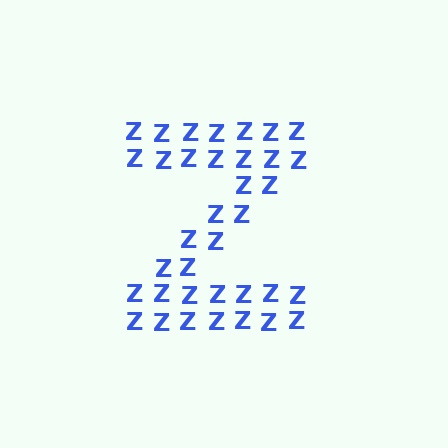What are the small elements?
The small elements are letter Z's.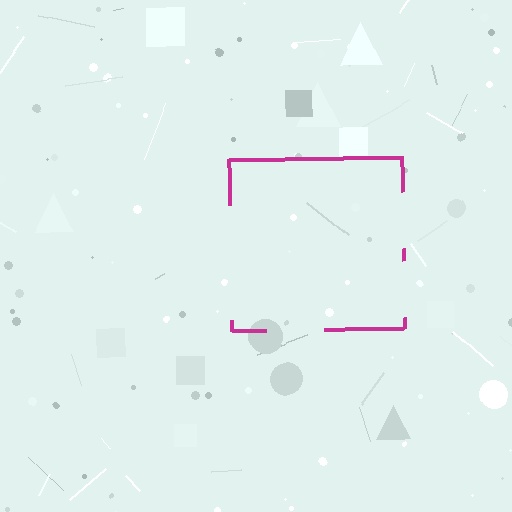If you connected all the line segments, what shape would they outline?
They would outline a square.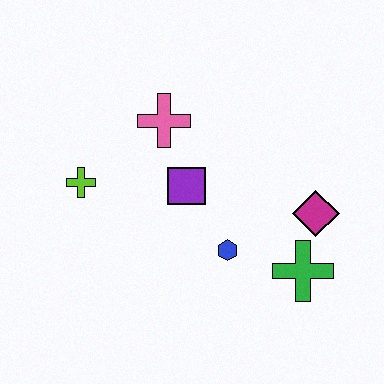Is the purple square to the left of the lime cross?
No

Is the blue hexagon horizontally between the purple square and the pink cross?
No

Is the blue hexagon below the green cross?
No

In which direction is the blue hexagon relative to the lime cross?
The blue hexagon is to the right of the lime cross.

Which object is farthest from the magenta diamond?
The lime cross is farthest from the magenta diamond.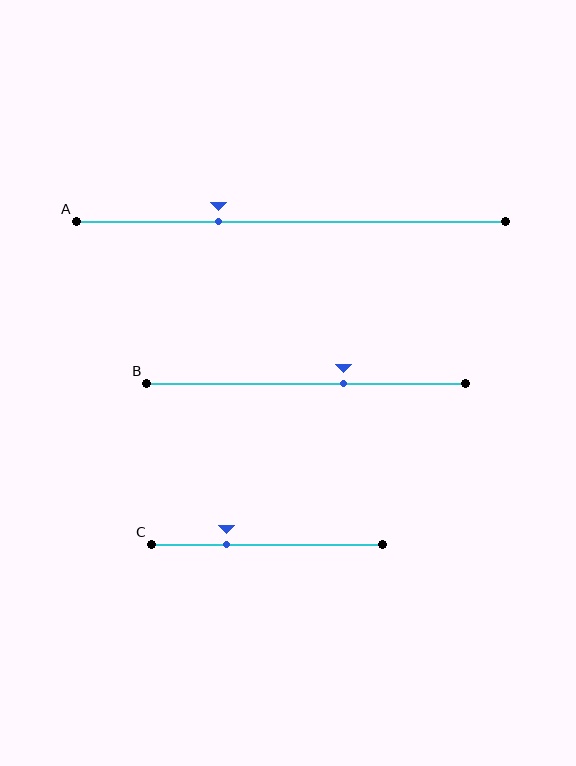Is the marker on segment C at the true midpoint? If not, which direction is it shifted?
No, the marker on segment C is shifted to the left by about 18% of the segment length.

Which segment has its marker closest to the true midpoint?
Segment B has its marker closest to the true midpoint.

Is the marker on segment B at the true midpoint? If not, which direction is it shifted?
No, the marker on segment B is shifted to the right by about 12% of the segment length.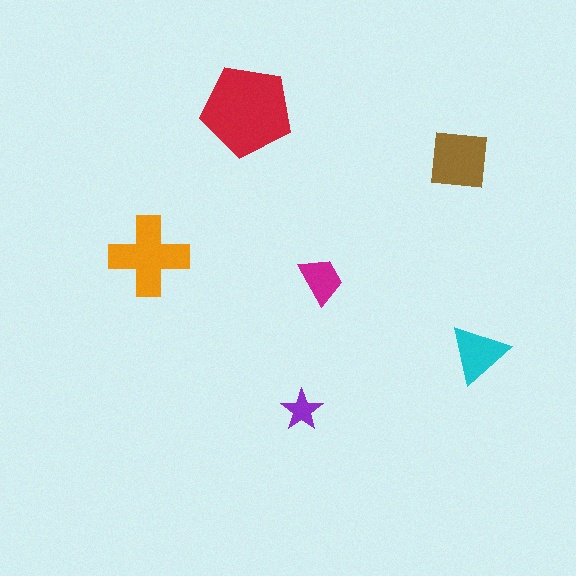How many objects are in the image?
There are 6 objects in the image.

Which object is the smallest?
The purple star.